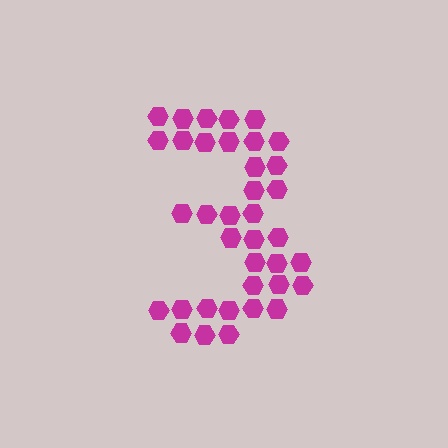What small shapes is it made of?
It is made of small hexagons.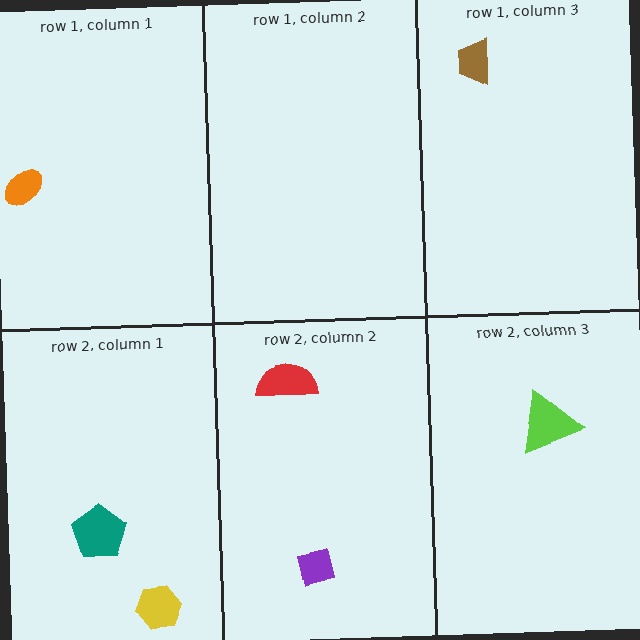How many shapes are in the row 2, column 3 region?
1.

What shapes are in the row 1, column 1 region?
The orange ellipse.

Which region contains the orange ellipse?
The row 1, column 1 region.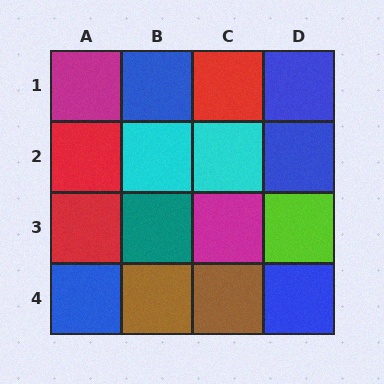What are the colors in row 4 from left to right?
Blue, brown, brown, blue.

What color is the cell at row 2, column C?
Cyan.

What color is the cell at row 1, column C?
Red.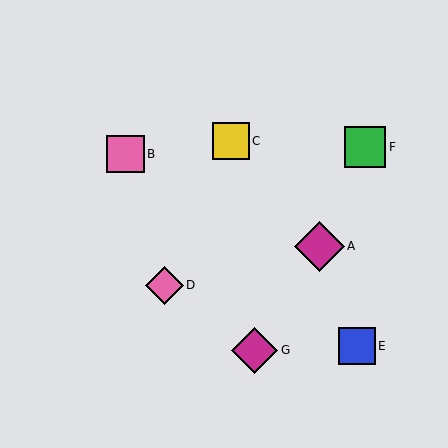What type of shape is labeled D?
Shape D is a pink diamond.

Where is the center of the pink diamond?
The center of the pink diamond is at (164, 285).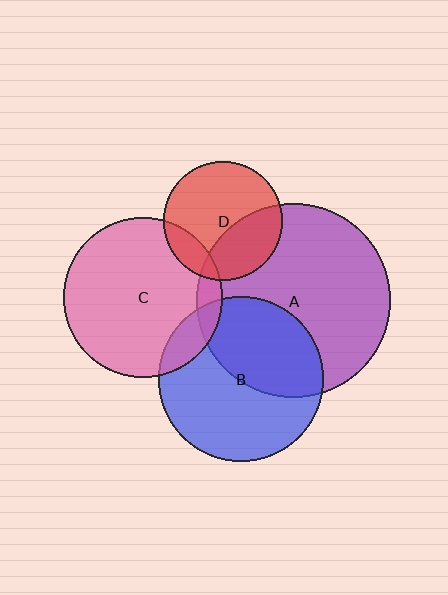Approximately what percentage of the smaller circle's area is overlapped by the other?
Approximately 15%.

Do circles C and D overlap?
Yes.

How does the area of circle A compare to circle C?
Approximately 1.5 times.